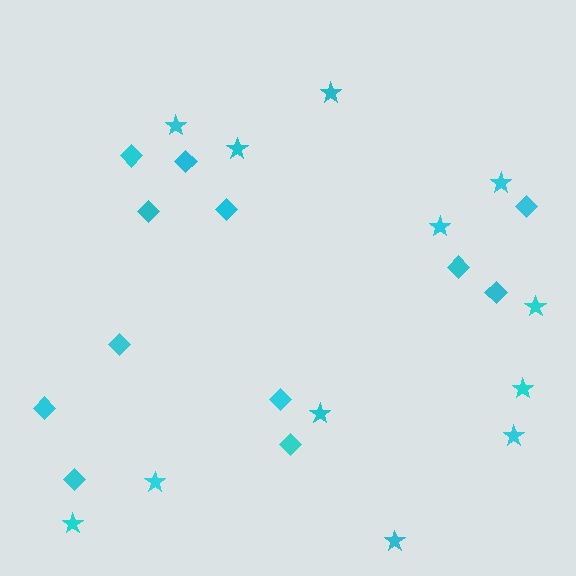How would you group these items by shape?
There are 2 groups: one group of stars (12) and one group of diamonds (12).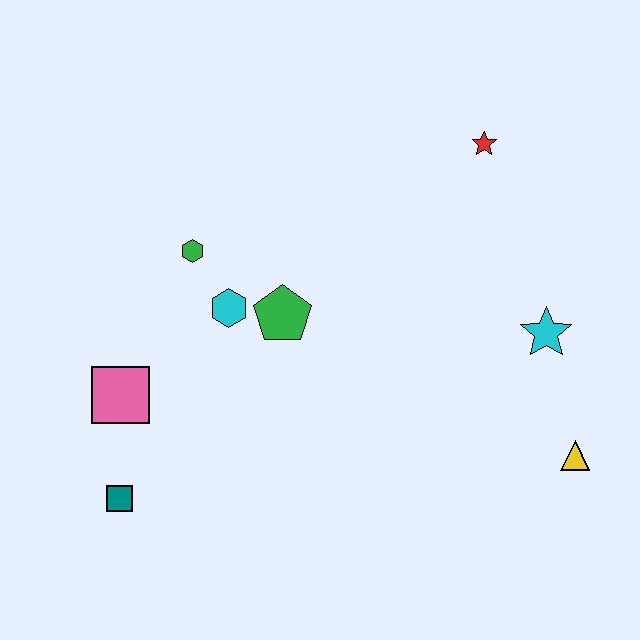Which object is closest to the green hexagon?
The cyan hexagon is closest to the green hexagon.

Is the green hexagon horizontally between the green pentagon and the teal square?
Yes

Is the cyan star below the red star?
Yes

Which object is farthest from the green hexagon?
The yellow triangle is farthest from the green hexagon.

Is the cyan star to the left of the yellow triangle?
Yes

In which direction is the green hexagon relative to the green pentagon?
The green hexagon is to the left of the green pentagon.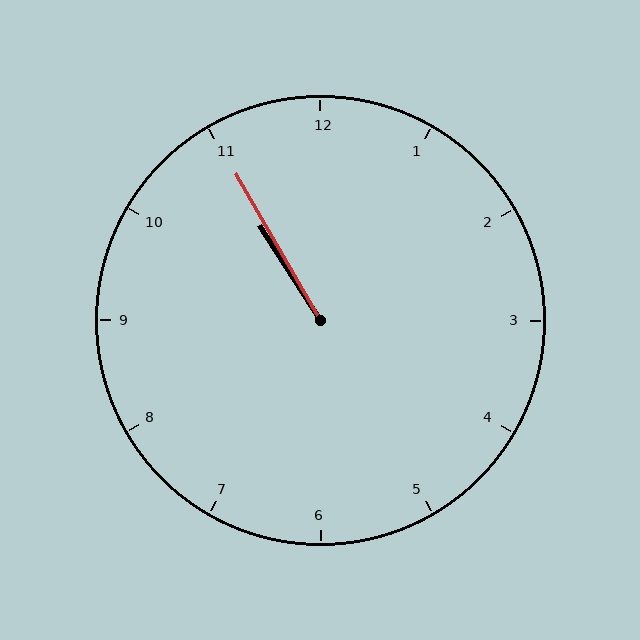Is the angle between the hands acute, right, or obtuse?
It is acute.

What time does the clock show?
10:55.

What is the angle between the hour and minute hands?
Approximately 2 degrees.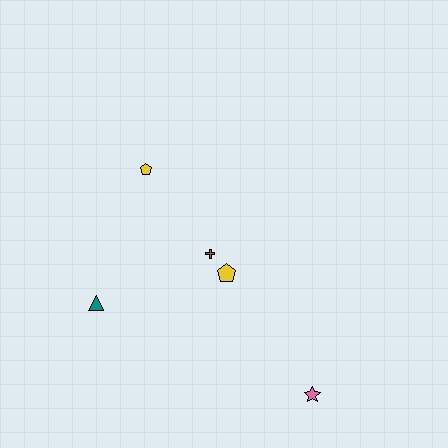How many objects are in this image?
There are 5 objects.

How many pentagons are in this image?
There are 2 pentagons.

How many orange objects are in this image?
There are no orange objects.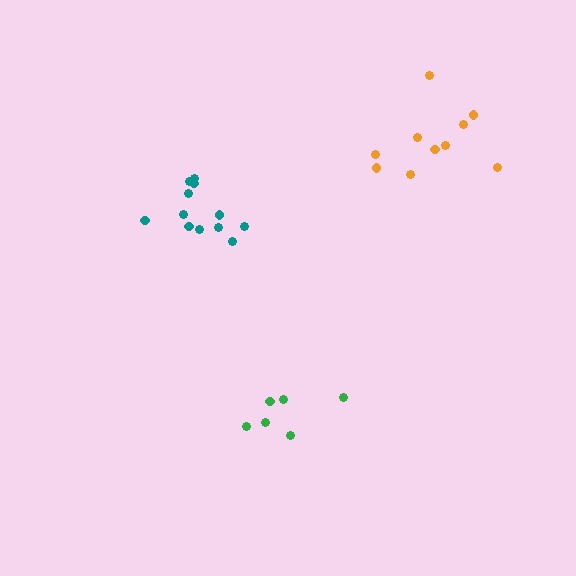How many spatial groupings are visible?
There are 3 spatial groupings.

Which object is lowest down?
The green cluster is bottommost.